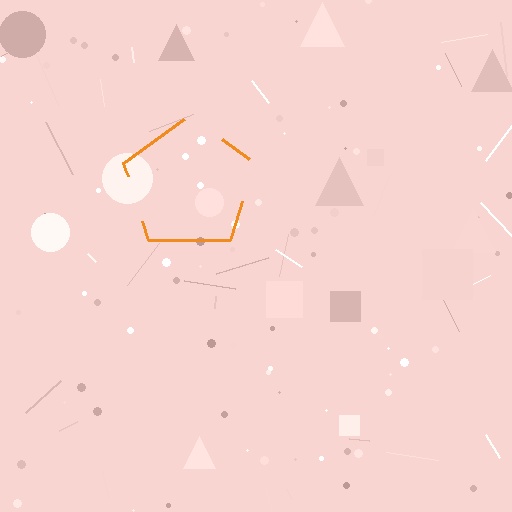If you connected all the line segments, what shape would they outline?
They would outline a pentagon.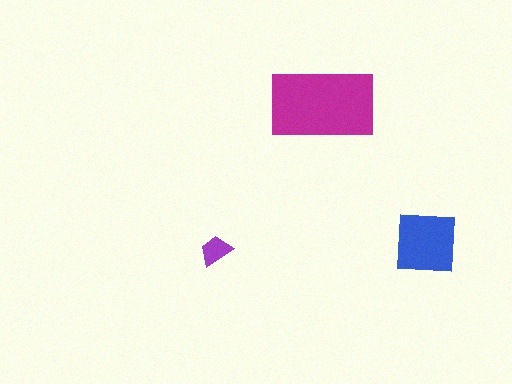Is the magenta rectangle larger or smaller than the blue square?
Larger.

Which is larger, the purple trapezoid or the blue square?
The blue square.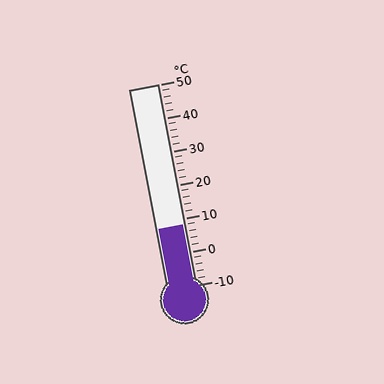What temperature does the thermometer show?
The thermometer shows approximately 8°C.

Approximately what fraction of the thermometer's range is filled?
The thermometer is filled to approximately 30% of its range.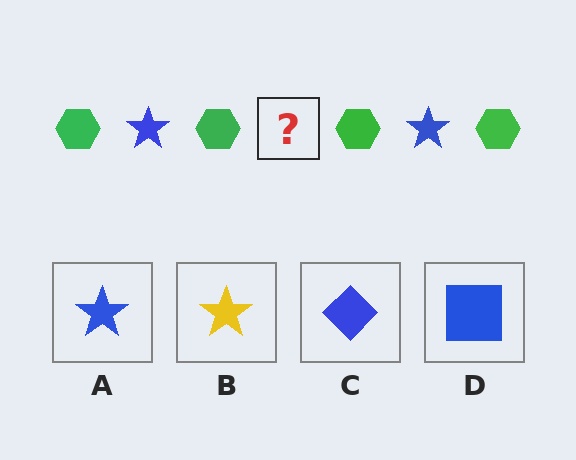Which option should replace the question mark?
Option A.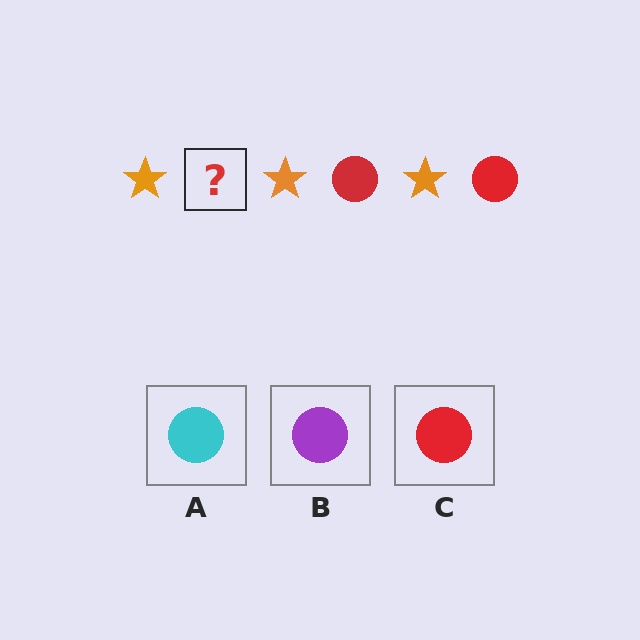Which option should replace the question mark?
Option C.